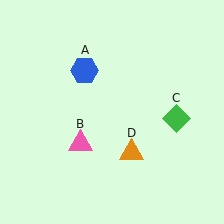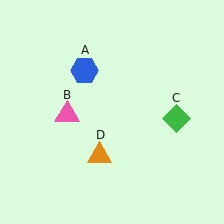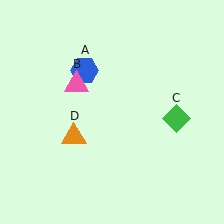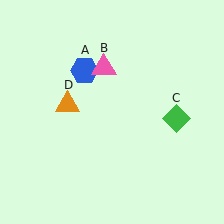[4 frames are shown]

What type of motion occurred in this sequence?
The pink triangle (object B), orange triangle (object D) rotated clockwise around the center of the scene.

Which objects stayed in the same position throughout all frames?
Blue hexagon (object A) and green diamond (object C) remained stationary.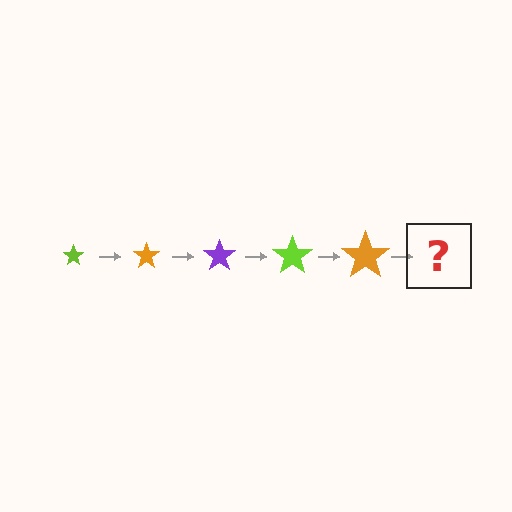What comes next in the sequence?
The next element should be a purple star, larger than the previous one.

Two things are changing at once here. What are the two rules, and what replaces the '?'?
The two rules are that the star grows larger each step and the color cycles through lime, orange, and purple. The '?' should be a purple star, larger than the previous one.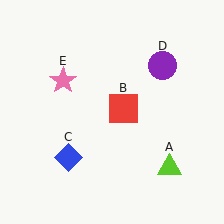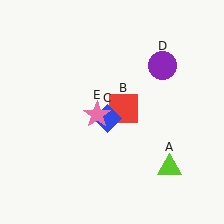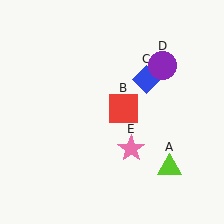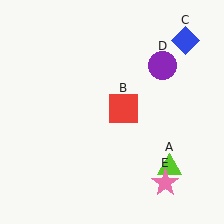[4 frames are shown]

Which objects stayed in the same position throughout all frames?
Lime triangle (object A) and red square (object B) and purple circle (object D) remained stationary.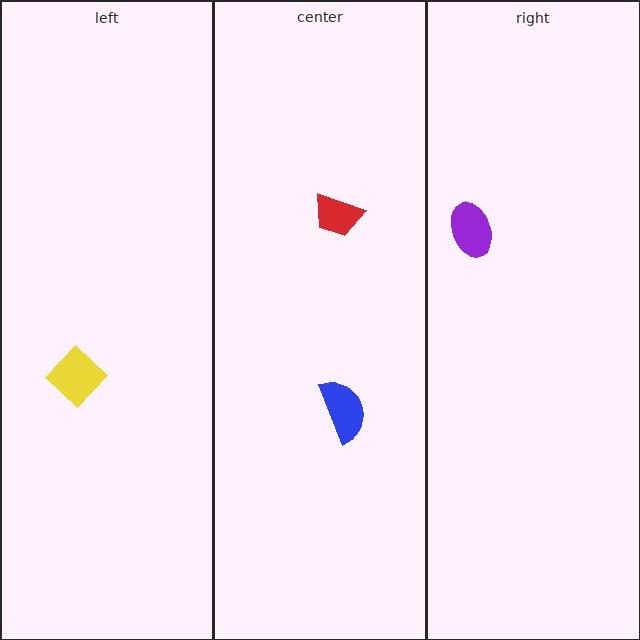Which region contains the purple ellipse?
The right region.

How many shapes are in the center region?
2.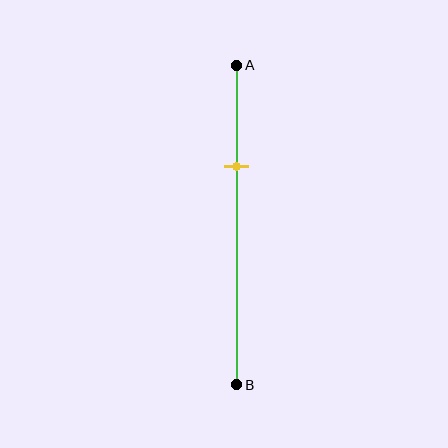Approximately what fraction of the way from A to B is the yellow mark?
The yellow mark is approximately 30% of the way from A to B.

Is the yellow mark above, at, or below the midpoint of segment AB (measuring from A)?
The yellow mark is above the midpoint of segment AB.